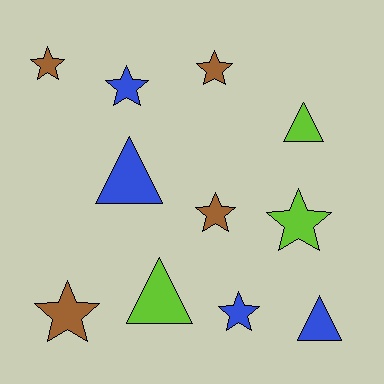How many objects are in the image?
There are 11 objects.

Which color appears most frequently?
Blue, with 4 objects.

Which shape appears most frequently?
Star, with 7 objects.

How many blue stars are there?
There are 2 blue stars.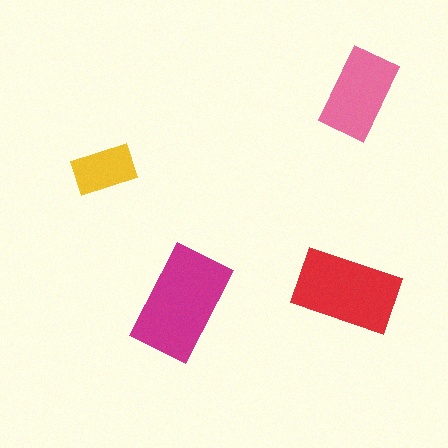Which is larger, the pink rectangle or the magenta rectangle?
The magenta one.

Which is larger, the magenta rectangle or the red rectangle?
The magenta one.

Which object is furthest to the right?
The pink rectangle is rightmost.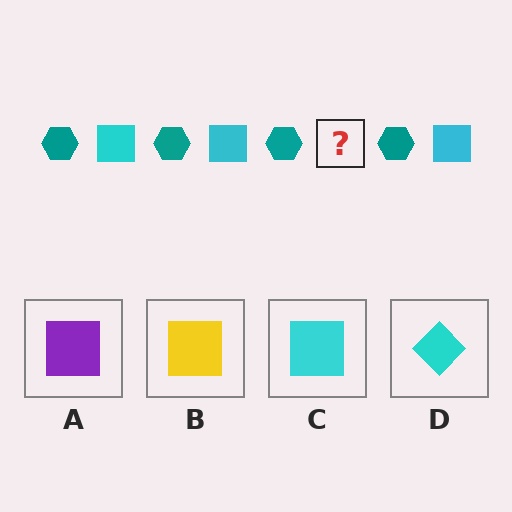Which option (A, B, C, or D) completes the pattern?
C.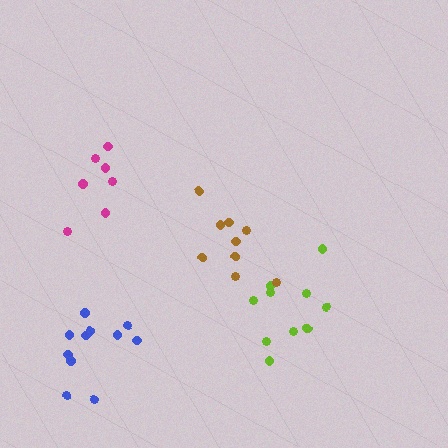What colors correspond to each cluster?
The clusters are colored: blue, lime, brown, magenta.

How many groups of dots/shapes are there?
There are 4 groups.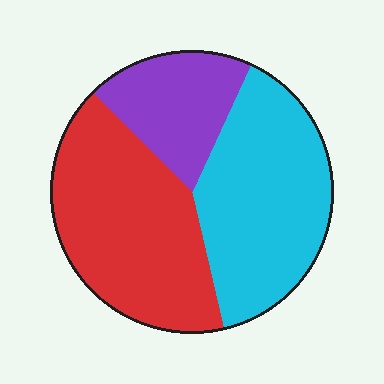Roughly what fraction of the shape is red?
Red covers 41% of the shape.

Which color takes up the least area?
Purple, at roughly 20%.